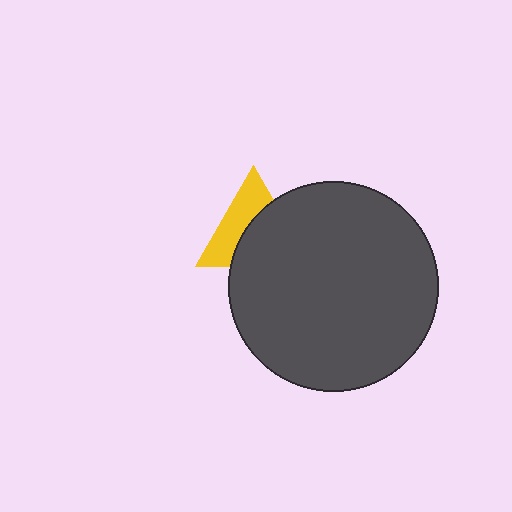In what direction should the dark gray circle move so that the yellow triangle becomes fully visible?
The dark gray circle should move toward the lower-right. That is the shortest direction to clear the overlap and leave the yellow triangle fully visible.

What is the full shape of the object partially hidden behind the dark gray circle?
The partially hidden object is a yellow triangle.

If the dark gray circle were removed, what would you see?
You would see the complete yellow triangle.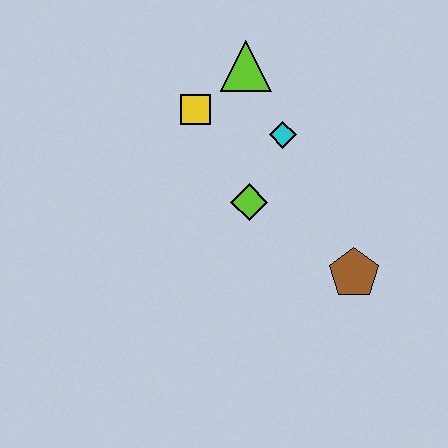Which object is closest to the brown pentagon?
The lime diamond is closest to the brown pentagon.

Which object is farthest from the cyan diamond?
The brown pentagon is farthest from the cyan diamond.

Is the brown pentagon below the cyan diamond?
Yes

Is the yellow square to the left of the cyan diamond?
Yes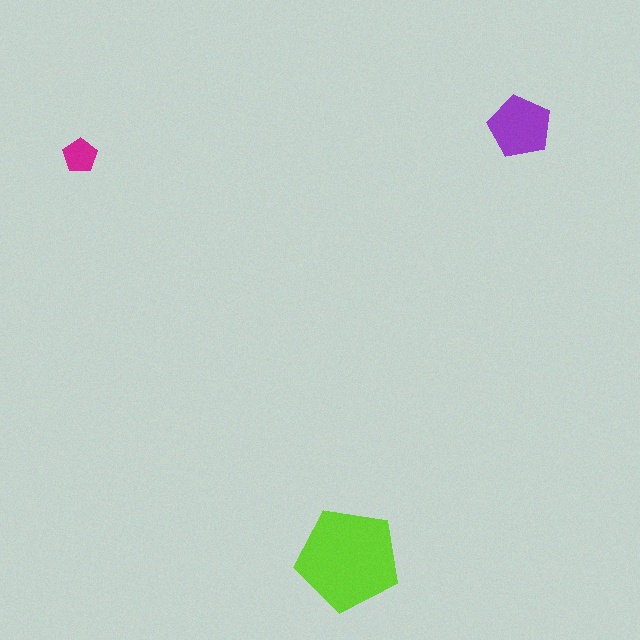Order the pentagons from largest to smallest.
the lime one, the purple one, the magenta one.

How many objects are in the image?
There are 3 objects in the image.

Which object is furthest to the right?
The purple pentagon is rightmost.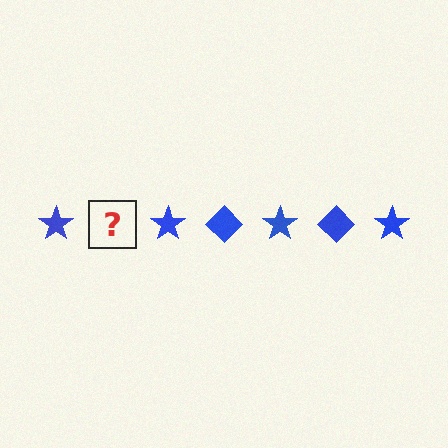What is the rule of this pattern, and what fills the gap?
The rule is that the pattern cycles through star, diamond shapes in blue. The gap should be filled with a blue diamond.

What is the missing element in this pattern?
The missing element is a blue diamond.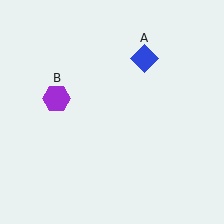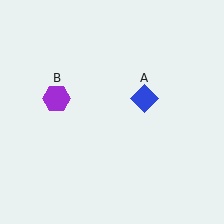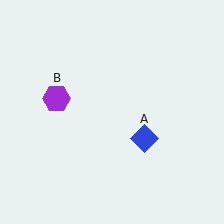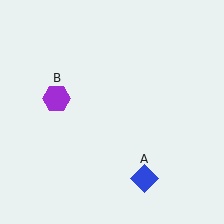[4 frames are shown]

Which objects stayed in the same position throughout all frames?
Purple hexagon (object B) remained stationary.